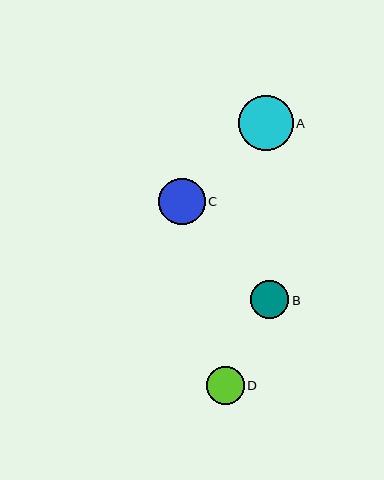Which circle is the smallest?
Circle D is the smallest with a size of approximately 38 pixels.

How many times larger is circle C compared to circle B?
Circle C is approximately 1.2 times the size of circle B.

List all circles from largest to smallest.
From largest to smallest: A, C, B, D.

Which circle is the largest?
Circle A is the largest with a size of approximately 55 pixels.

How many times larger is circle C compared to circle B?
Circle C is approximately 1.2 times the size of circle B.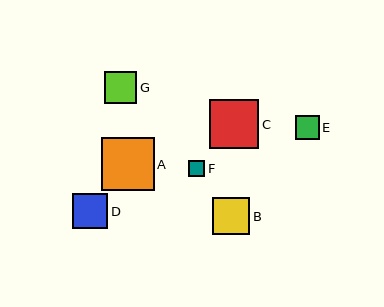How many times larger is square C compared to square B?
Square C is approximately 1.3 times the size of square B.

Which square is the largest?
Square A is the largest with a size of approximately 53 pixels.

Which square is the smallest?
Square F is the smallest with a size of approximately 16 pixels.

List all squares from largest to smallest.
From largest to smallest: A, C, B, D, G, E, F.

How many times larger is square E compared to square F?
Square E is approximately 1.4 times the size of square F.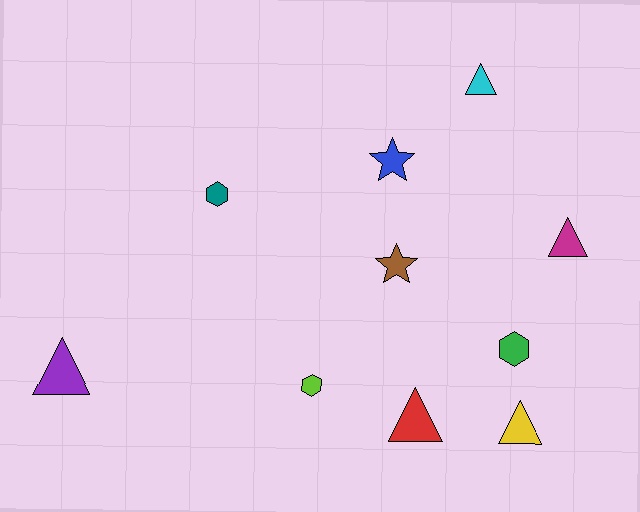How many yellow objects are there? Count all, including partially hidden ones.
There is 1 yellow object.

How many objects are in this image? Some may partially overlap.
There are 10 objects.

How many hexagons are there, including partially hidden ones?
There are 3 hexagons.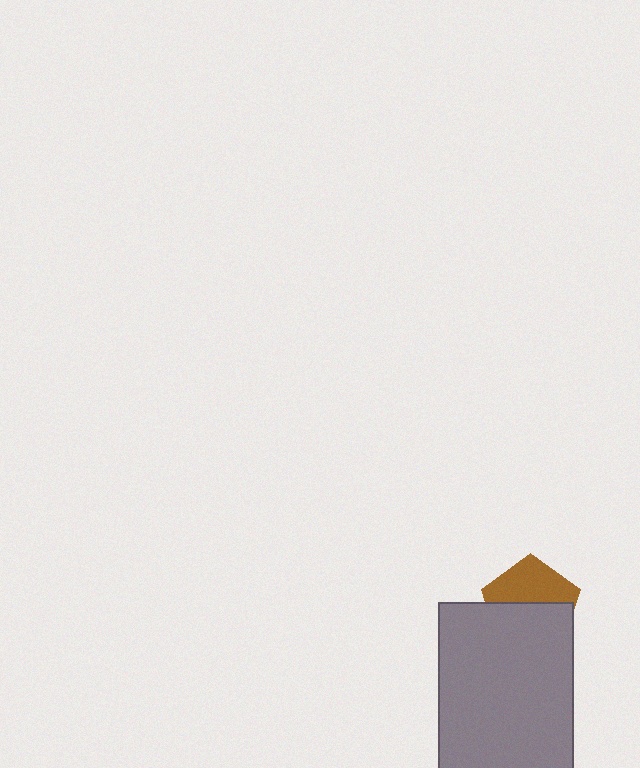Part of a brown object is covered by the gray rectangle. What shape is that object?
It is a pentagon.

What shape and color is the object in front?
The object in front is a gray rectangle.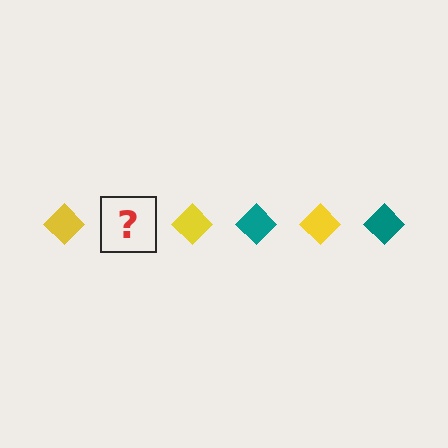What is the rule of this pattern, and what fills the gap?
The rule is that the pattern cycles through yellow, teal diamonds. The gap should be filled with a teal diamond.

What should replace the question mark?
The question mark should be replaced with a teal diamond.